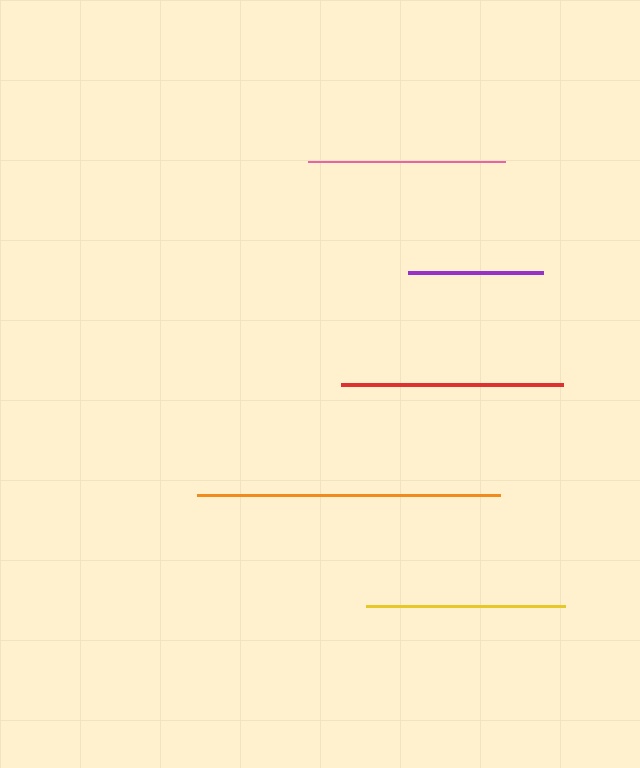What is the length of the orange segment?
The orange segment is approximately 303 pixels long.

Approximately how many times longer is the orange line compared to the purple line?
The orange line is approximately 2.3 times the length of the purple line.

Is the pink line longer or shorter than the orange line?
The orange line is longer than the pink line.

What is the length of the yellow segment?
The yellow segment is approximately 199 pixels long.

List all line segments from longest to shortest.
From longest to shortest: orange, red, yellow, pink, purple.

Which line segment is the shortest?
The purple line is the shortest at approximately 134 pixels.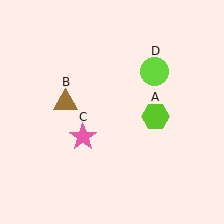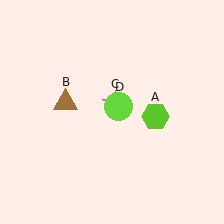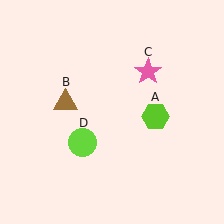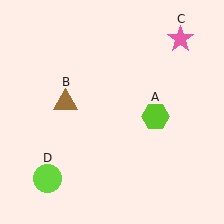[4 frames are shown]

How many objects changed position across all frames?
2 objects changed position: pink star (object C), lime circle (object D).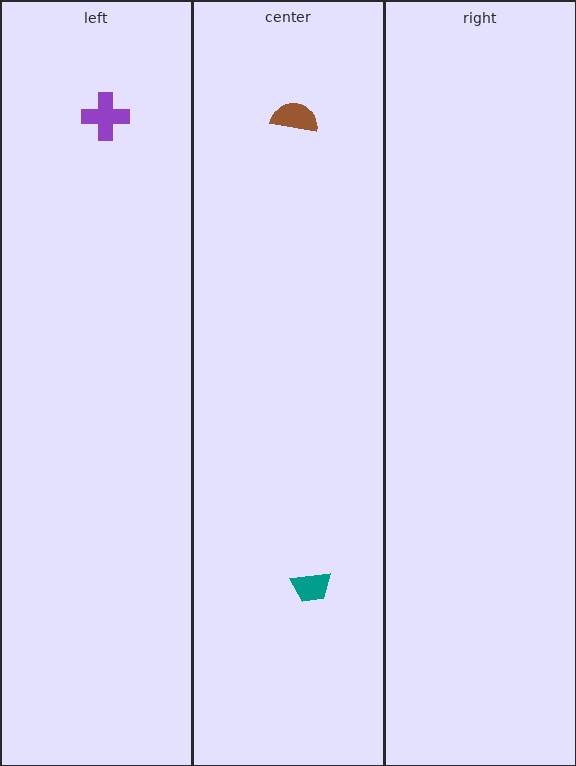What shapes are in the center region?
The teal trapezoid, the brown semicircle.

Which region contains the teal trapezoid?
The center region.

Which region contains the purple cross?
The left region.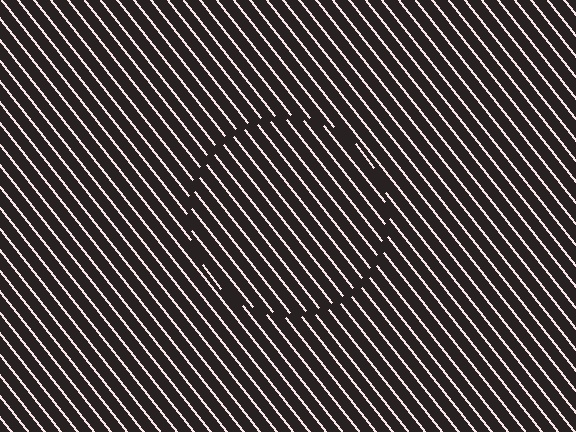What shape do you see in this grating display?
An illusory circle. The interior of the shape contains the same grating, shifted by half a period — the contour is defined by the phase discontinuity where line-ends from the inner and outer gratings abut.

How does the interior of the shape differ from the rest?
The interior of the shape contains the same grating, shifted by half a period — the contour is defined by the phase discontinuity where line-ends from the inner and outer gratings abut.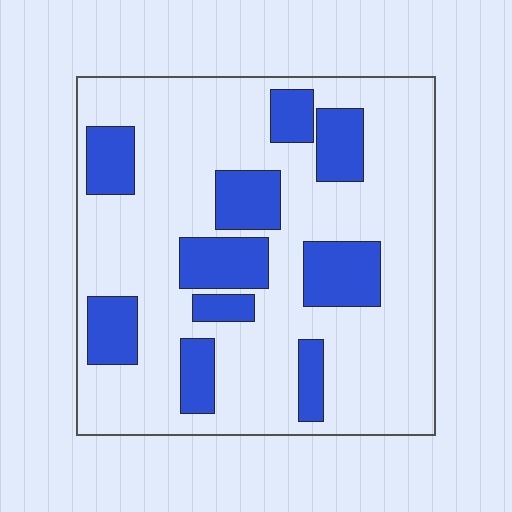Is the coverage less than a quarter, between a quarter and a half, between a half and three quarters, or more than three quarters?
Between a quarter and a half.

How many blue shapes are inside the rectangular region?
10.